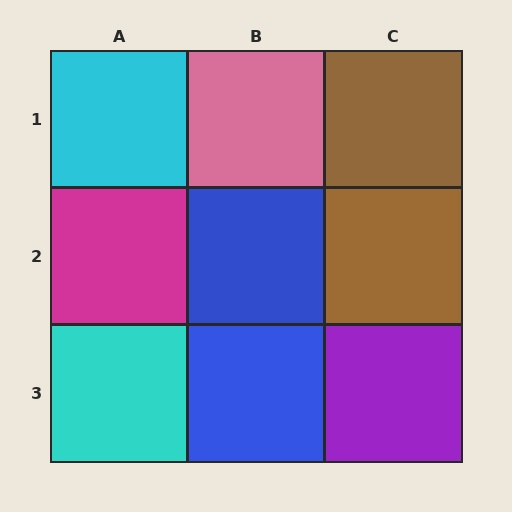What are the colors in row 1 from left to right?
Cyan, pink, brown.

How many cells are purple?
1 cell is purple.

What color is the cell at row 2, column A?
Magenta.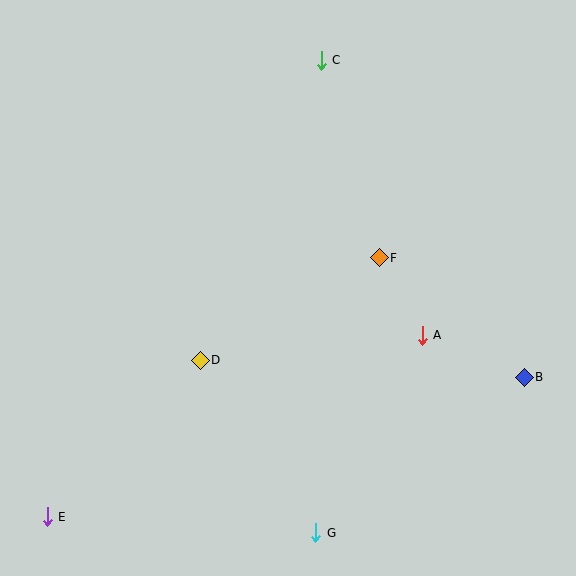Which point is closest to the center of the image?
Point F at (379, 258) is closest to the center.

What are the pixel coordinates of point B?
Point B is at (524, 377).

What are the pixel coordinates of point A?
Point A is at (422, 335).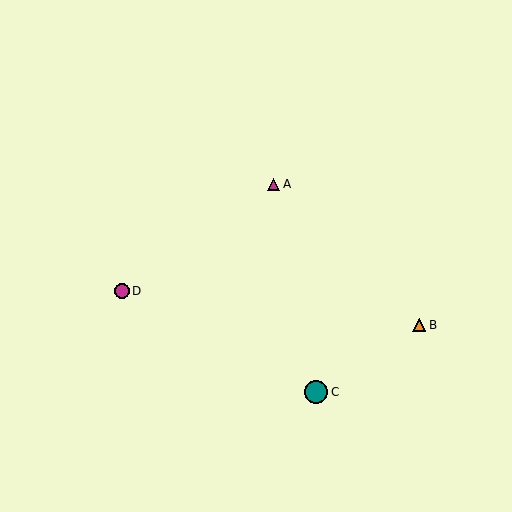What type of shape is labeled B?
Shape B is an orange triangle.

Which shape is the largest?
The teal circle (labeled C) is the largest.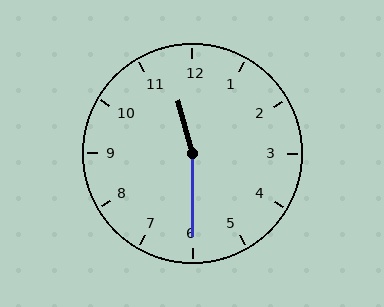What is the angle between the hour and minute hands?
Approximately 165 degrees.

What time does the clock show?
11:30.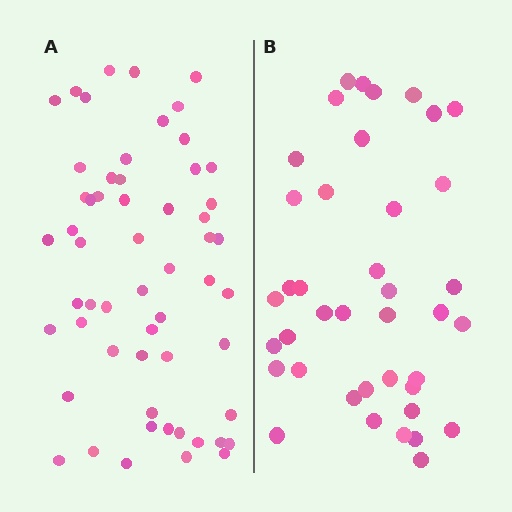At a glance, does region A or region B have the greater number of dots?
Region A (the left region) has more dots.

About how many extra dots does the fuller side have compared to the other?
Region A has approximately 15 more dots than region B.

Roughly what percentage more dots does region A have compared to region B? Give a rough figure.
About 40% more.